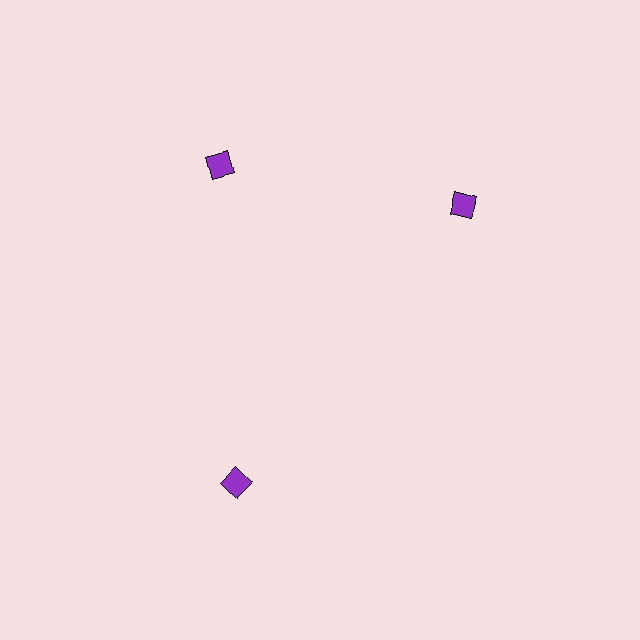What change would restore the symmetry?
The symmetry would be restored by rotating it back into even spacing with its neighbors so that all 3 diamonds sit at equal angles and equal distance from the center.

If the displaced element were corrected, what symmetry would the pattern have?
It would have 3-fold rotational symmetry — the pattern would map onto itself every 120 degrees.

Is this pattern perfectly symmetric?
No. The 3 purple diamonds are arranged in a ring, but one element near the 3 o'clock position is rotated out of alignment along the ring, breaking the 3-fold rotational symmetry.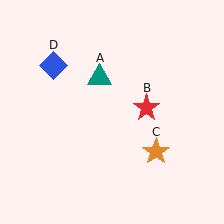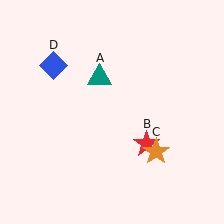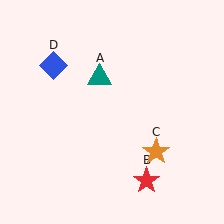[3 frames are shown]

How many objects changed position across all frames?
1 object changed position: red star (object B).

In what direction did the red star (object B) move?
The red star (object B) moved down.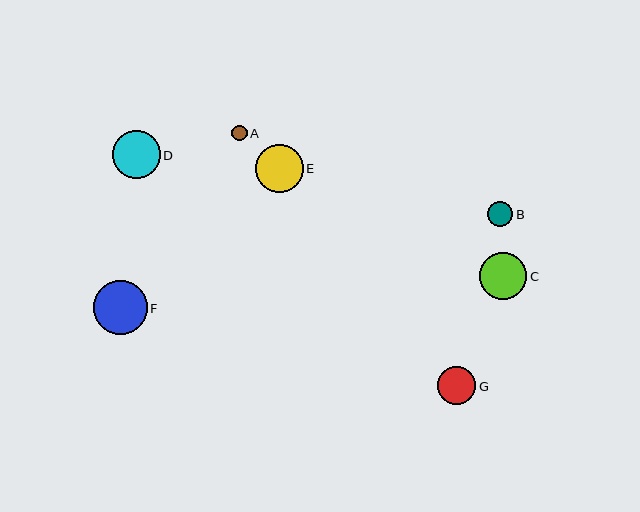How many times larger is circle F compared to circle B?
Circle F is approximately 2.1 times the size of circle B.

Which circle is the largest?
Circle F is the largest with a size of approximately 54 pixels.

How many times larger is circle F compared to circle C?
Circle F is approximately 1.1 times the size of circle C.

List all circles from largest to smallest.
From largest to smallest: F, D, E, C, G, B, A.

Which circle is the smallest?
Circle A is the smallest with a size of approximately 15 pixels.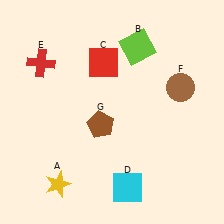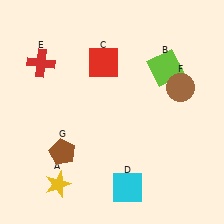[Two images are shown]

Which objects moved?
The objects that moved are: the lime square (B), the brown pentagon (G).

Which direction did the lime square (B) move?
The lime square (B) moved right.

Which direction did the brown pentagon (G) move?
The brown pentagon (G) moved left.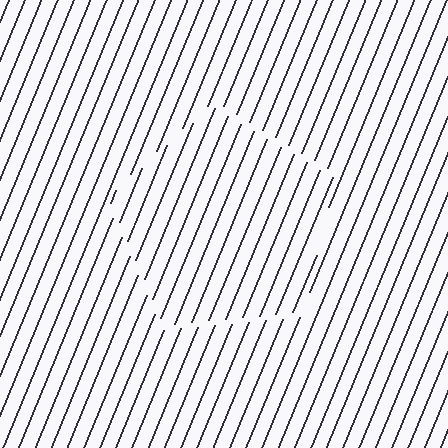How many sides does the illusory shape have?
5 sides — the line-ends trace a pentagon.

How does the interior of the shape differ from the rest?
The interior of the shape contains the same grating, shifted by half a period — the contour is defined by the phase discontinuity where line-ends from the inner and outer gratings abut.